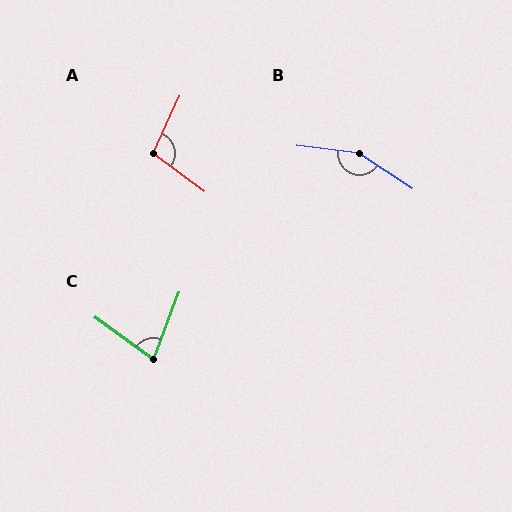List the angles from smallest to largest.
C (75°), A (102°), B (153°).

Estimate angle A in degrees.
Approximately 102 degrees.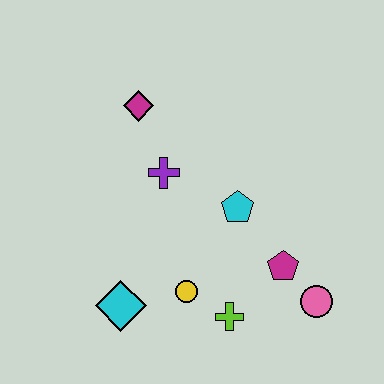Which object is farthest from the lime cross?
The magenta diamond is farthest from the lime cross.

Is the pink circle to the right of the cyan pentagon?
Yes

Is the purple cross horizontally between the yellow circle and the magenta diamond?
Yes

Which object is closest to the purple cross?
The magenta diamond is closest to the purple cross.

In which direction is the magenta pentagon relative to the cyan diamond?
The magenta pentagon is to the right of the cyan diamond.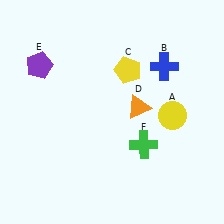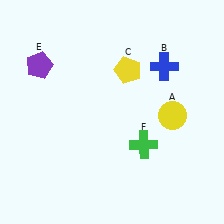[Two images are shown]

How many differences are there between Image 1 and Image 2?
There is 1 difference between the two images.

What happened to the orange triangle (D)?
The orange triangle (D) was removed in Image 2. It was in the top-right area of Image 1.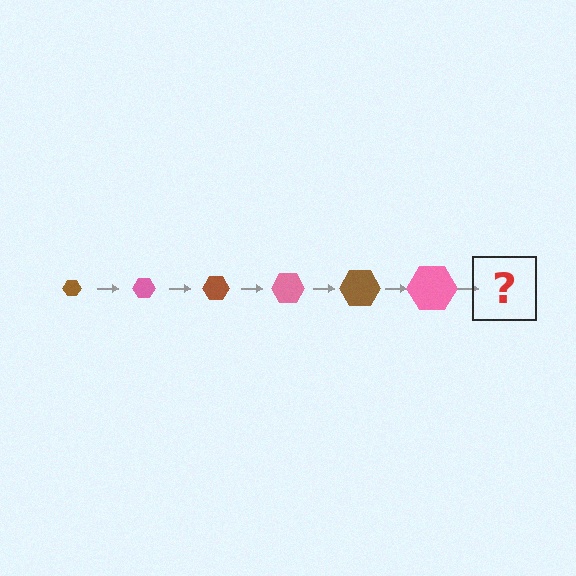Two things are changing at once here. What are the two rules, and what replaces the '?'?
The two rules are that the hexagon grows larger each step and the color cycles through brown and pink. The '?' should be a brown hexagon, larger than the previous one.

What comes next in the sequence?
The next element should be a brown hexagon, larger than the previous one.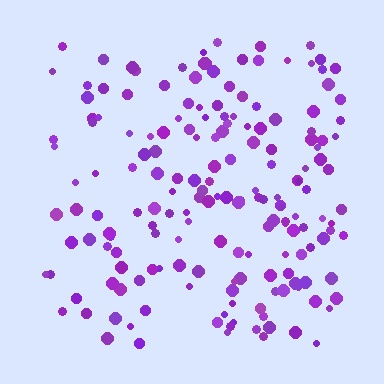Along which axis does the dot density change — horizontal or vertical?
Horizontal.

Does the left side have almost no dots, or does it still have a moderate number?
Still a moderate number, just noticeably fewer than the right.